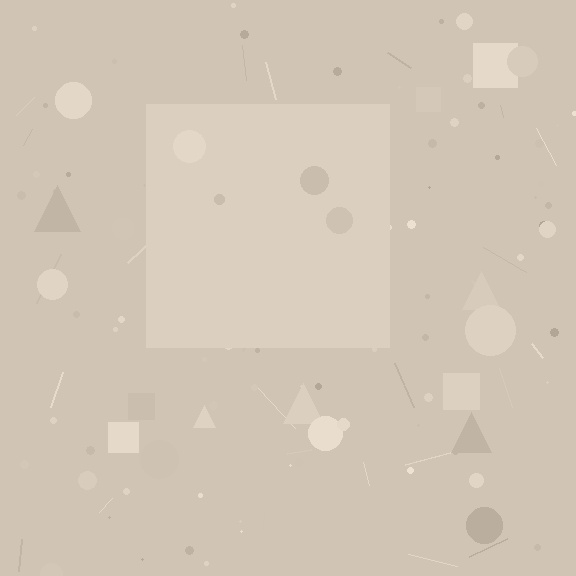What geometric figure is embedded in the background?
A square is embedded in the background.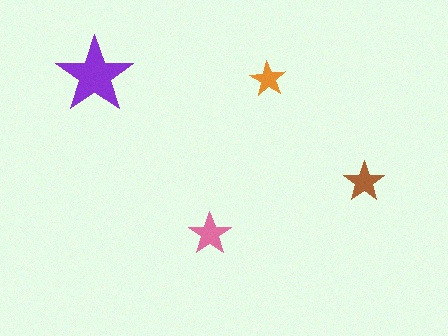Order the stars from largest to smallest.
the purple one, the pink one, the brown one, the orange one.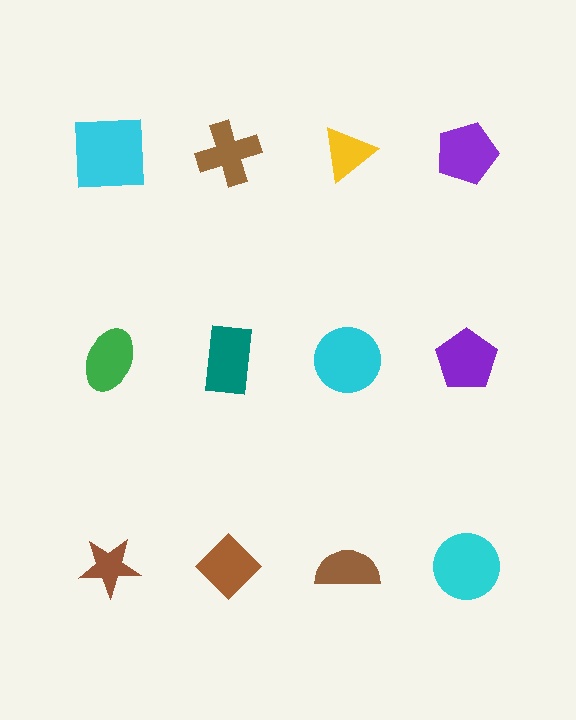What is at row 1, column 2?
A brown cross.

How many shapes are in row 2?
4 shapes.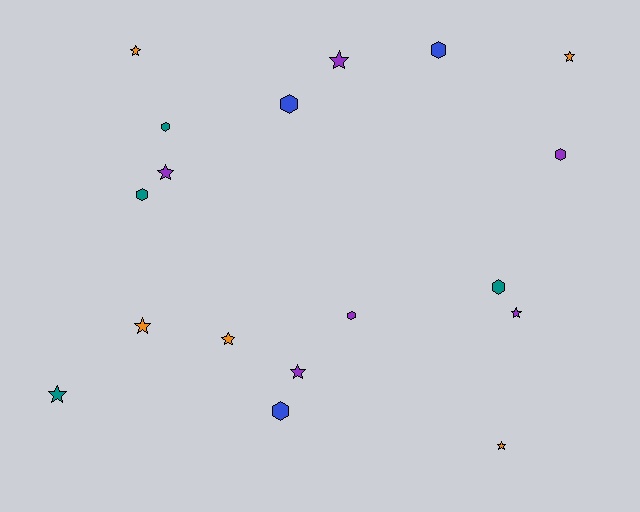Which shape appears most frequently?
Star, with 10 objects.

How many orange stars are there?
There are 5 orange stars.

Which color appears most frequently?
Purple, with 6 objects.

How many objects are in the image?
There are 18 objects.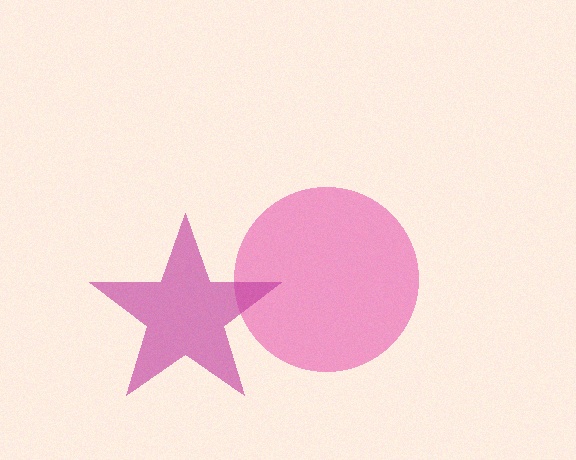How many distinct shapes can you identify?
There are 2 distinct shapes: a pink circle, a magenta star.